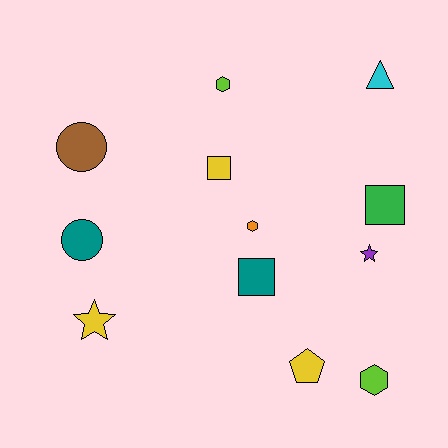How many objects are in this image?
There are 12 objects.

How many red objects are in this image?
There are no red objects.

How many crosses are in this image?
There are no crosses.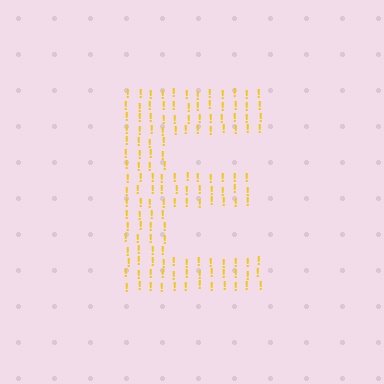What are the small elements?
The small elements are exclamation marks.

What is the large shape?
The large shape is the letter E.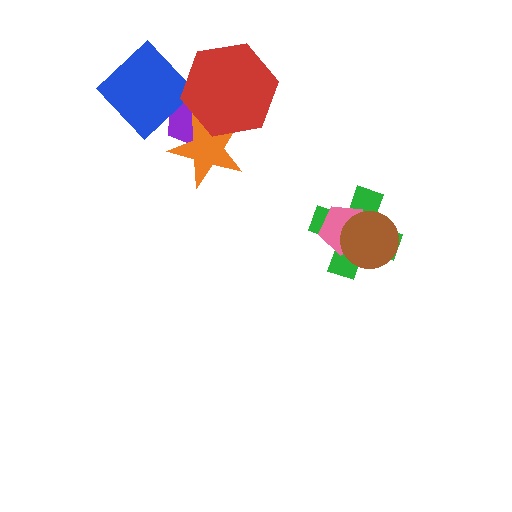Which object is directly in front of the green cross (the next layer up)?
The pink pentagon is directly in front of the green cross.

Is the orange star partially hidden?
Yes, it is partially covered by another shape.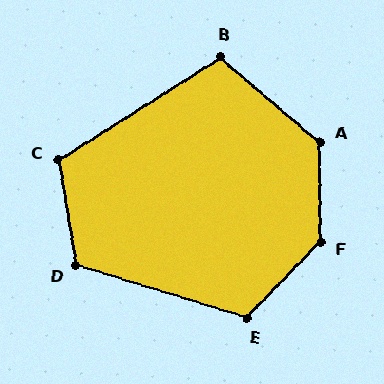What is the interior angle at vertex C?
Approximately 113 degrees (obtuse).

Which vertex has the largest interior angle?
F, at approximately 136 degrees.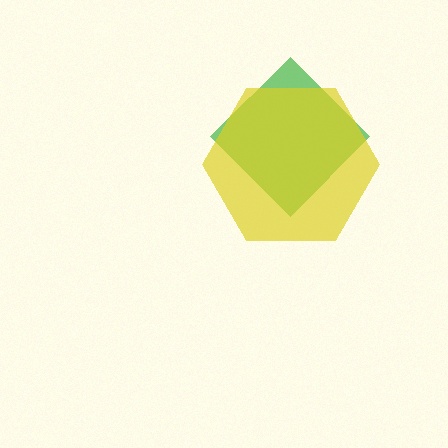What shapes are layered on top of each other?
The layered shapes are: a green diamond, a yellow hexagon.